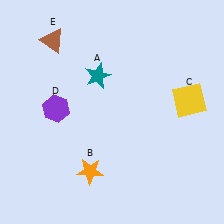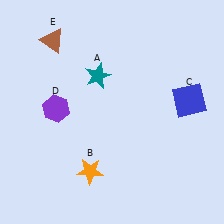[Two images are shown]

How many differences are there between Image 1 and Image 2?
There is 1 difference between the two images.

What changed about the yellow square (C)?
In Image 1, C is yellow. In Image 2, it changed to blue.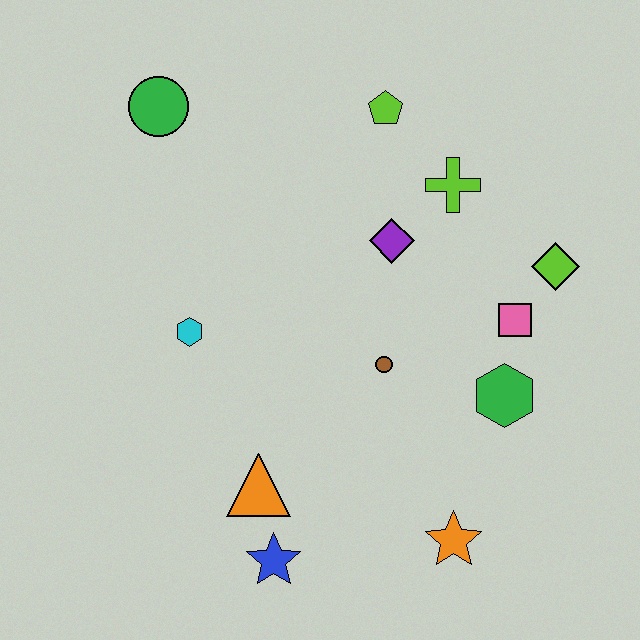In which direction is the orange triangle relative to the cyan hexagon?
The orange triangle is below the cyan hexagon.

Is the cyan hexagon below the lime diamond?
Yes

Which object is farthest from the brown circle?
The green circle is farthest from the brown circle.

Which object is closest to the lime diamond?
The pink square is closest to the lime diamond.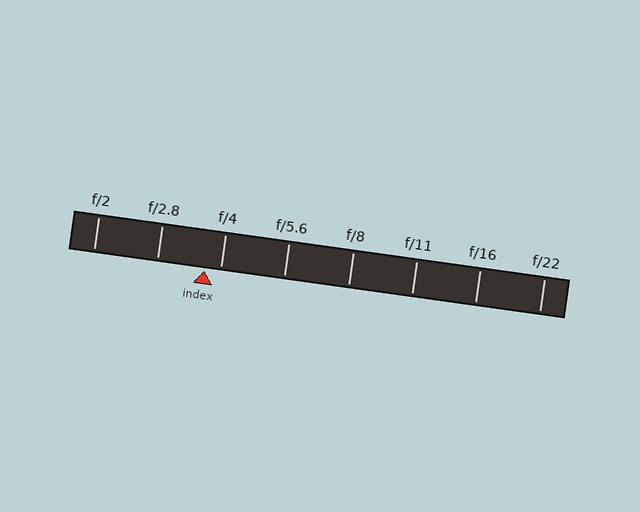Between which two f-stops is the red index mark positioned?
The index mark is between f/2.8 and f/4.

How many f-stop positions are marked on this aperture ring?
There are 8 f-stop positions marked.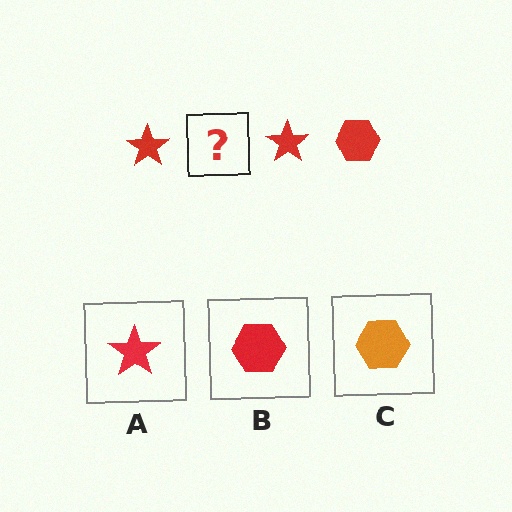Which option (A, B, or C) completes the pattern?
B.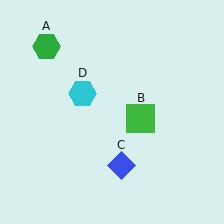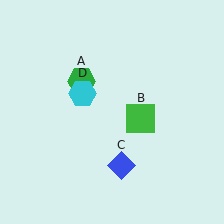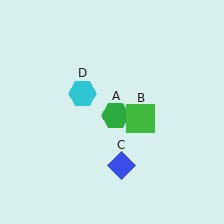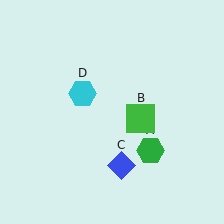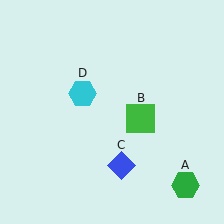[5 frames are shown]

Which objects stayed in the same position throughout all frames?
Green square (object B) and blue diamond (object C) and cyan hexagon (object D) remained stationary.